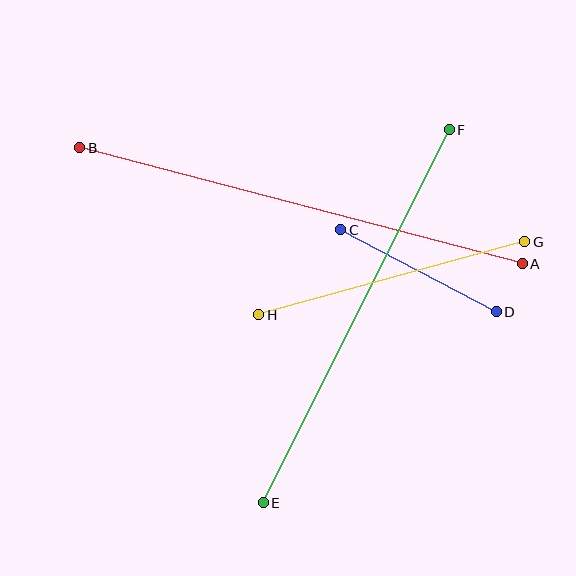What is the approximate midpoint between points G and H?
The midpoint is at approximately (392, 278) pixels.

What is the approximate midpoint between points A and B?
The midpoint is at approximately (301, 206) pixels.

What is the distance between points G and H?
The distance is approximately 276 pixels.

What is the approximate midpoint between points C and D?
The midpoint is at approximately (419, 271) pixels.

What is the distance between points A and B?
The distance is approximately 457 pixels.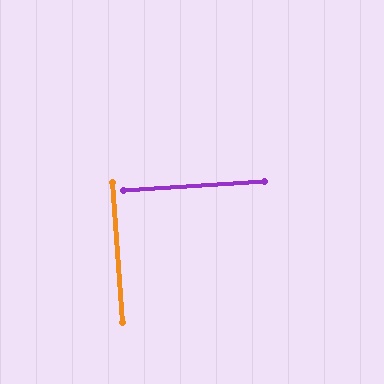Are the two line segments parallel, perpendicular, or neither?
Perpendicular — they meet at approximately 89°.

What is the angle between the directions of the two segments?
Approximately 89 degrees.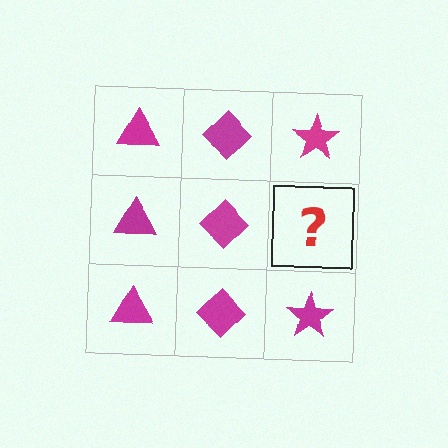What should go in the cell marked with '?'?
The missing cell should contain a magenta star.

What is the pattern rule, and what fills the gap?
The rule is that each column has a consistent shape. The gap should be filled with a magenta star.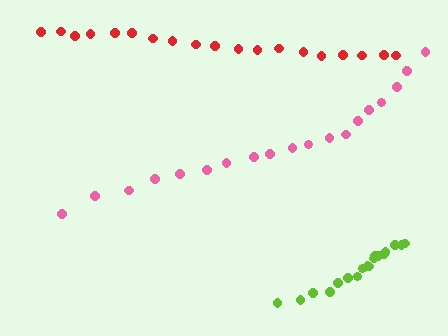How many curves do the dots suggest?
There are 3 distinct paths.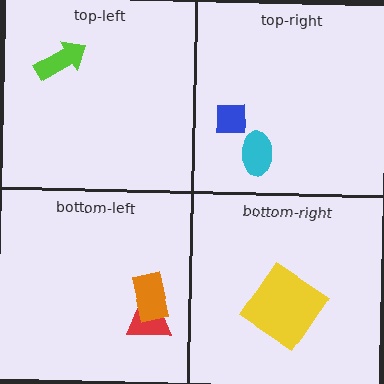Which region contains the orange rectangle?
The bottom-left region.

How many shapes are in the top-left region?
1.